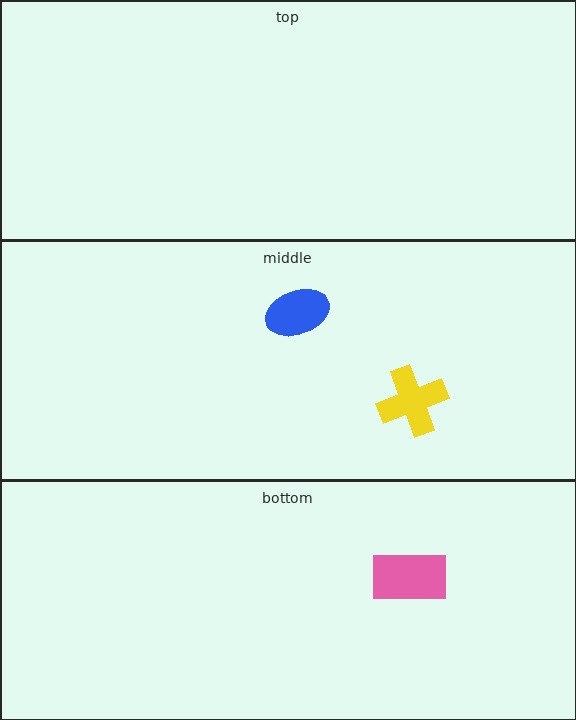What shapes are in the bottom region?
The pink rectangle.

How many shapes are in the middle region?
2.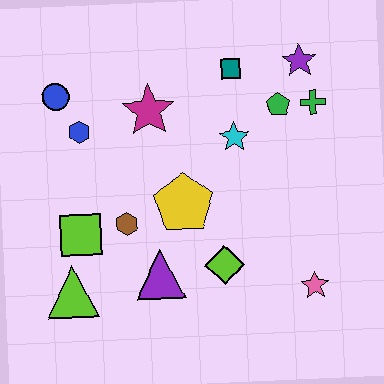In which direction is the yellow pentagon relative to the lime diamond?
The yellow pentagon is above the lime diamond.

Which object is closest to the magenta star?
The blue hexagon is closest to the magenta star.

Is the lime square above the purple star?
No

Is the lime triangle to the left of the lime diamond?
Yes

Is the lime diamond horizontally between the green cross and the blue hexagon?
Yes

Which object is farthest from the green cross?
The lime triangle is farthest from the green cross.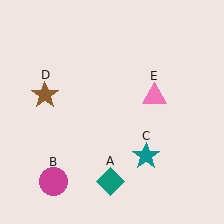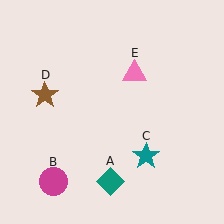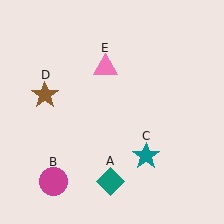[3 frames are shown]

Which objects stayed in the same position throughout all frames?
Teal diamond (object A) and magenta circle (object B) and teal star (object C) and brown star (object D) remained stationary.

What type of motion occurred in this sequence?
The pink triangle (object E) rotated counterclockwise around the center of the scene.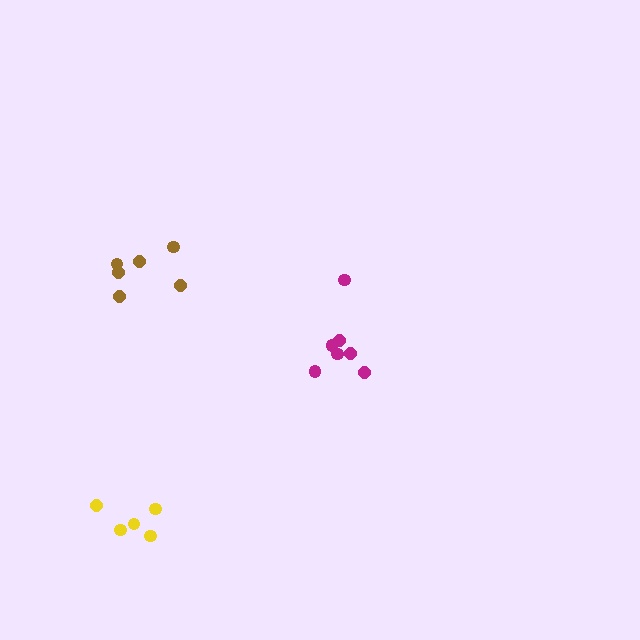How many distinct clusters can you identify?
There are 3 distinct clusters.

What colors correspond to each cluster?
The clusters are colored: magenta, brown, yellow.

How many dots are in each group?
Group 1: 7 dots, Group 2: 6 dots, Group 3: 5 dots (18 total).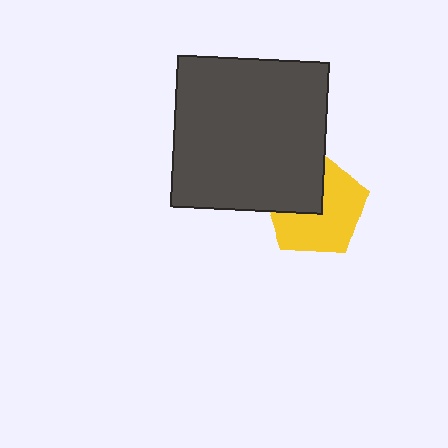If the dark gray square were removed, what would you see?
You would see the complete yellow pentagon.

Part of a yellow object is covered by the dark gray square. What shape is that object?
It is a pentagon.